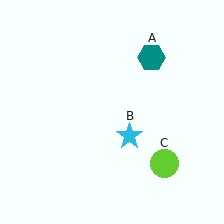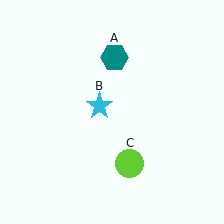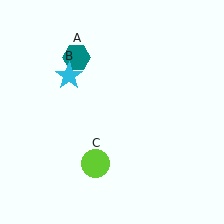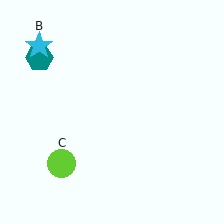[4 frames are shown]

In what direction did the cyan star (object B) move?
The cyan star (object B) moved up and to the left.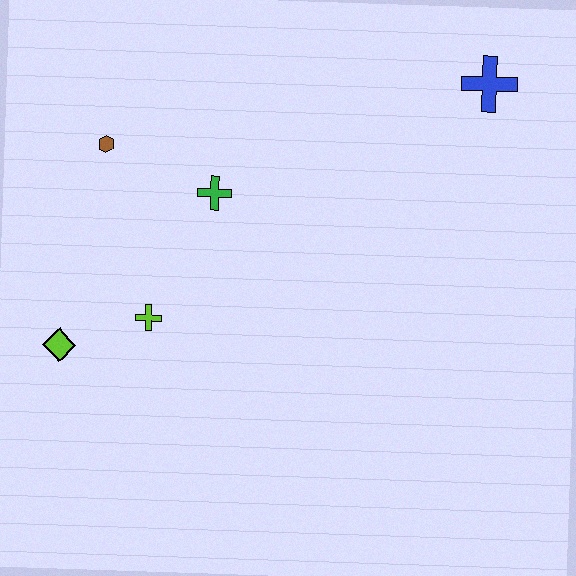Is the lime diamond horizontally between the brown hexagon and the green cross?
No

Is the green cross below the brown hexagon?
Yes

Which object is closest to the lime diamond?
The lime cross is closest to the lime diamond.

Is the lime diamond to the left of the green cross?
Yes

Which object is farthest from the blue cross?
The lime diamond is farthest from the blue cross.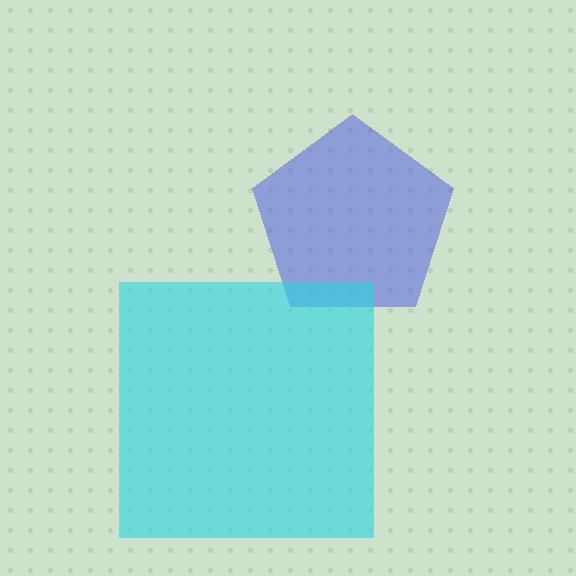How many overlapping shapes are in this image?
There are 2 overlapping shapes in the image.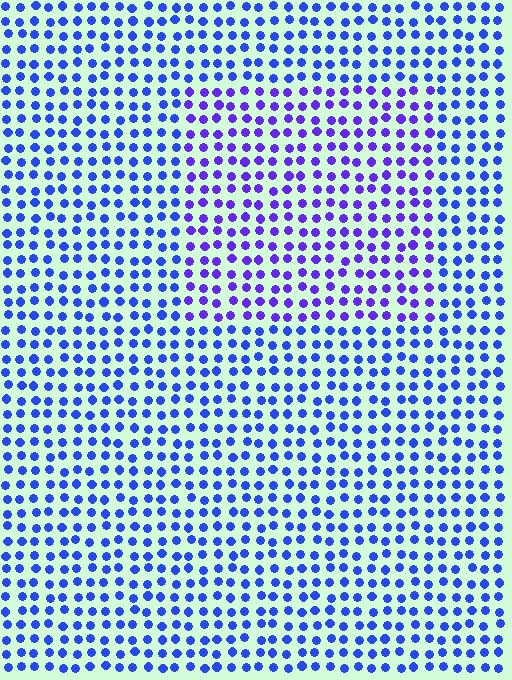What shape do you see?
I see a rectangle.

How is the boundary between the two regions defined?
The boundary is defined purely by a slight shift in hue (about 29 degrees). Spacing, size, and orientation are identical on both sides.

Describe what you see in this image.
The image is filled with small blue elements in a uniform arrangement. A rectangle-shaped region is visible where the elements are tinted to a slightly different hue, forming a subtle color boundary.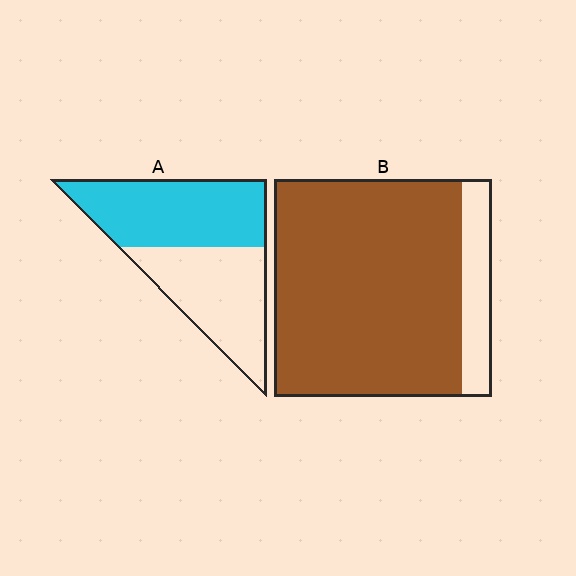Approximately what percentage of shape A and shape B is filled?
A is approximately 55% and B is approximately 85%.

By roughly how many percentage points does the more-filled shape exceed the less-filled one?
By roughly 35 percentage points (B over A).